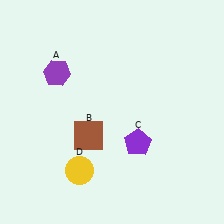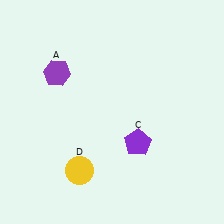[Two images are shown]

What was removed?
The brown square (B) was removed in Image 2.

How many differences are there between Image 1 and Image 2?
There is 1 difference between the two images.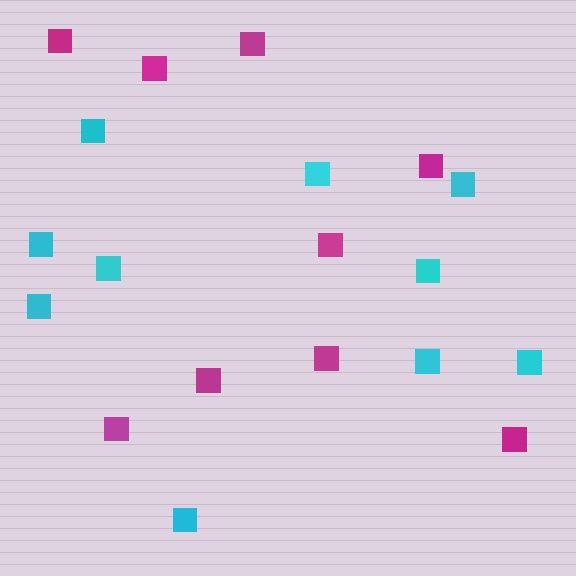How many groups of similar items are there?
There are 2 groups: one group of magenta squares (9) and one group of cyan squares (10).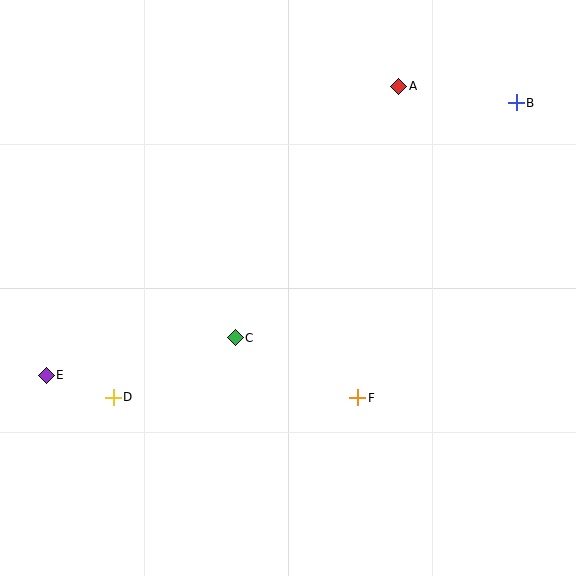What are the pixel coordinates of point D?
Point D is at (113, 397).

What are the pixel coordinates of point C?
Point C is at (235, 338).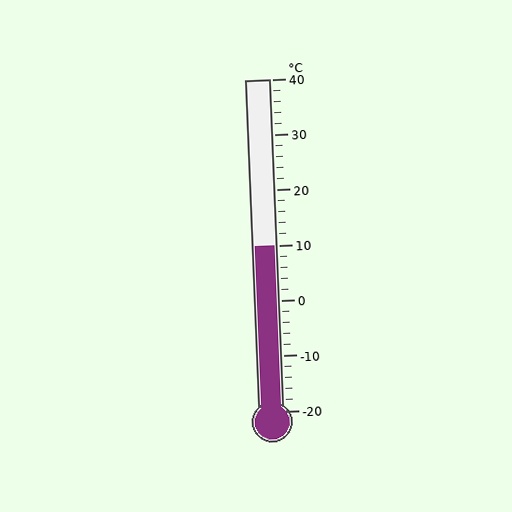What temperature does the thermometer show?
The thermometer shows approximately 10°C.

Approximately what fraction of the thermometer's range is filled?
The thermometer is filled to approximately 50% of its range.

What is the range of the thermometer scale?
The thermometer scale ranges from -20°C to 40°C.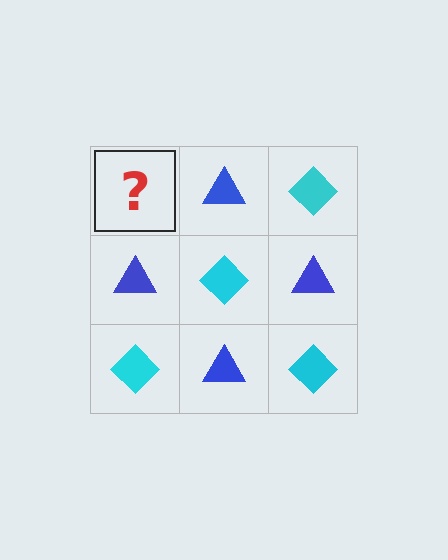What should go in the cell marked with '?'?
The missing cell should contain a cyan diamond.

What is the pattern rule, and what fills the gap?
The rule is that it alternates cyan diamond and blue triangle in a checkerboard pattern. The gap should be filled with a cyan diamond.